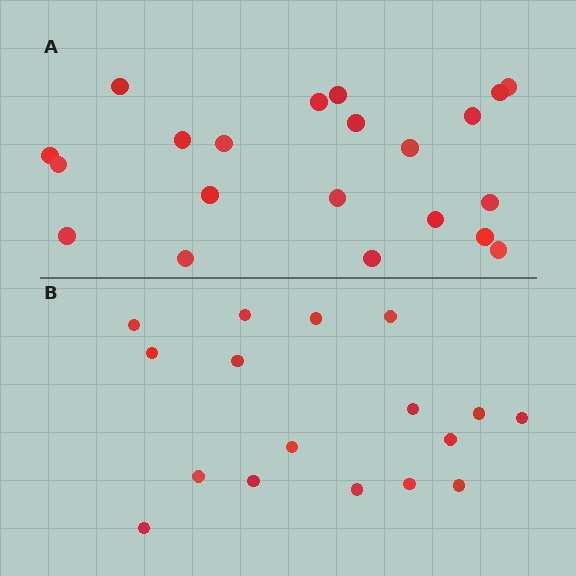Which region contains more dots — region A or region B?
Region A (the top region) has more dots.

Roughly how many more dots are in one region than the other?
Region A has about 4 more dots than region B.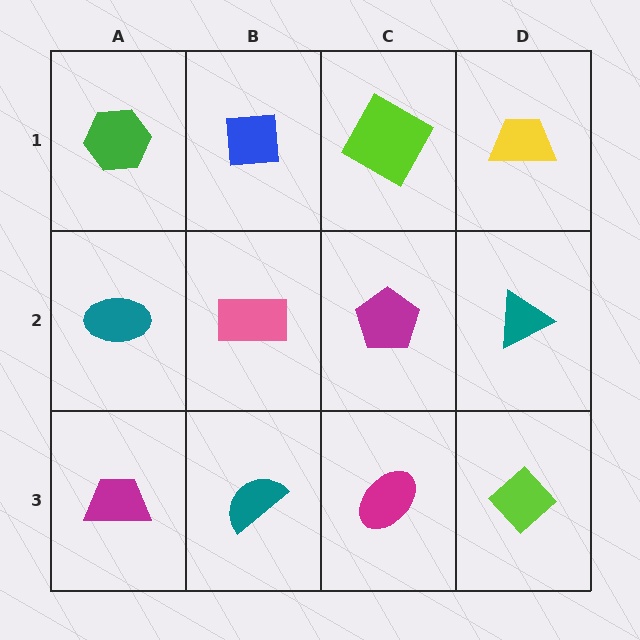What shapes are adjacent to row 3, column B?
A pink rectangle (row 2, column B), a magenta trapezoid (row 3, column A), a magenta ellipse (row 3, column C).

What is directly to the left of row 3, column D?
A magenta ellipse.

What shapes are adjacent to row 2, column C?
A lime square (row 1, column C), a magenta ellipse (row 3, column C), a pink rectangle (row 2, column B), a teal triangle (row 2, column D).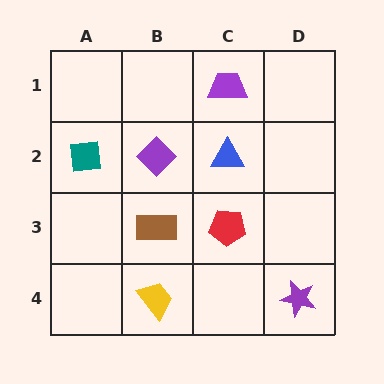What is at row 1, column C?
A purple trapezoid.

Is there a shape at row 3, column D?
No, that cell is empty.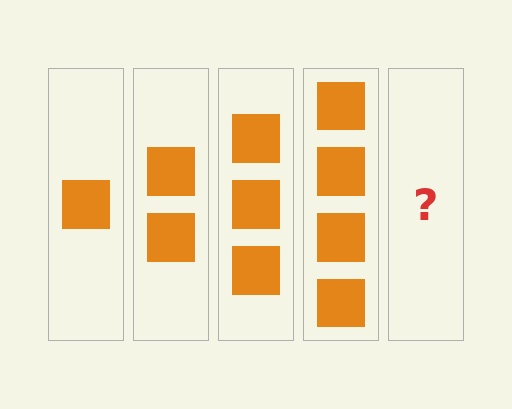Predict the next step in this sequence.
The next step is 5 squares.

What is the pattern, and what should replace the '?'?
The pattern is that each step adds one more square. The '?' should be 5 squares.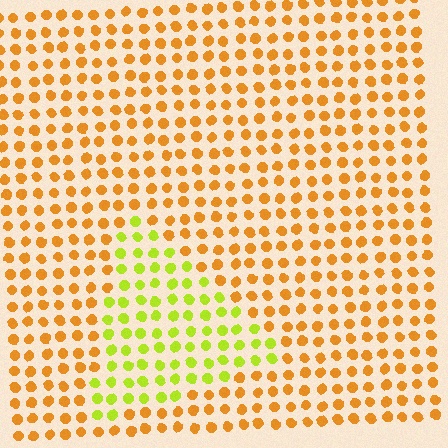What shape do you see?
I see a triangle.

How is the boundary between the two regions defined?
The boundary is defined purely by a slight shift in hue (about 45 degrees). Spacing, size, and orientation are identical on both sides.